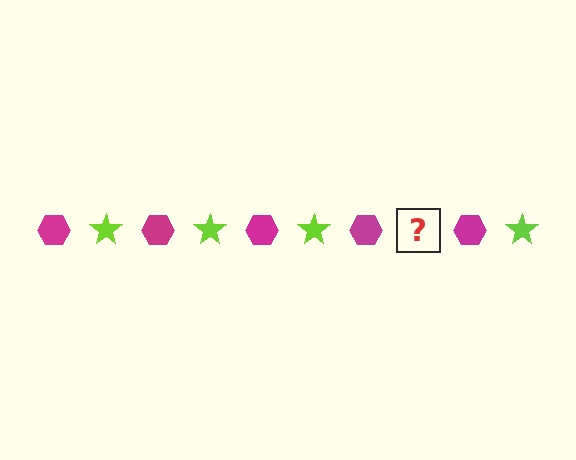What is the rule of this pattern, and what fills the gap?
The rule is that the pattern alternates between magenta hexagon and lime star. The gap should be filled with a lime star.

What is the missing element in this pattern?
The missing element is a lime star.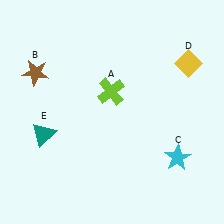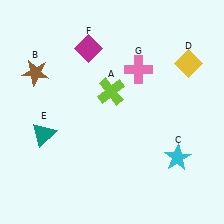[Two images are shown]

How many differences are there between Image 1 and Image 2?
There are 2 differences between the two images.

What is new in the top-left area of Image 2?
A magenta diamond (F) was added in the top-left area of Image 2.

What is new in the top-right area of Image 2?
A pink cross (G) was added in the top-right area of Image 2.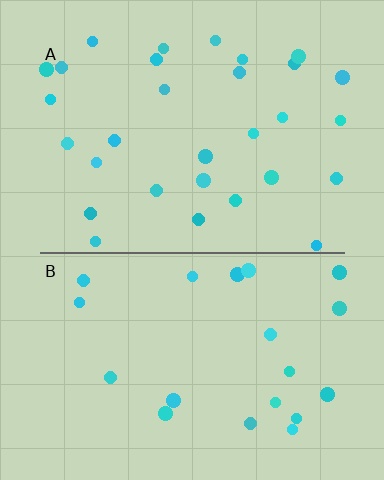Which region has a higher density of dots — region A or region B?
A (the top).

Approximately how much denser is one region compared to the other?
Approximately 1.5× — region A over region B.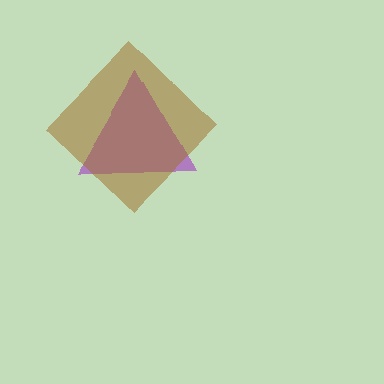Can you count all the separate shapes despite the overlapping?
Yes, there are 2 separate shapes.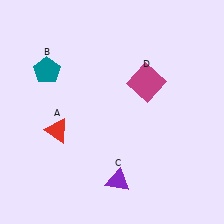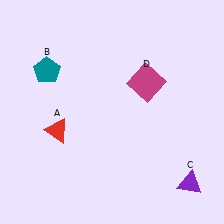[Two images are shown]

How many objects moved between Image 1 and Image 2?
1 object moved between the two images.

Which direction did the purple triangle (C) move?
The purple triangle (C) moved right.